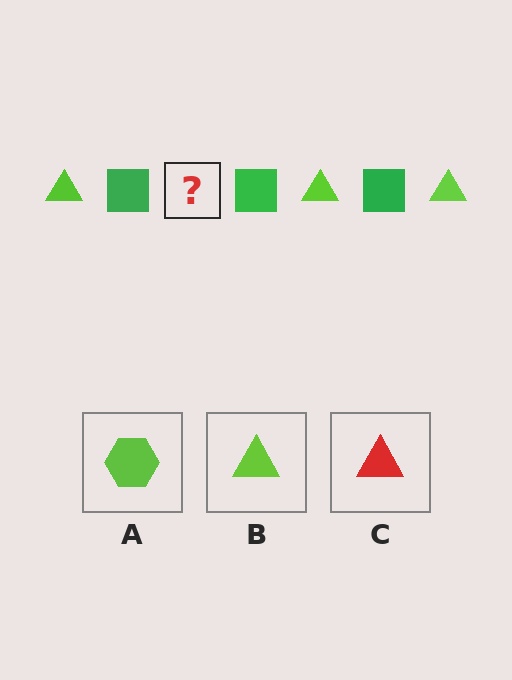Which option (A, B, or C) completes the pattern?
B.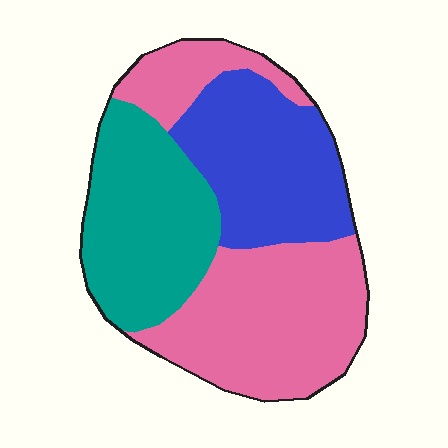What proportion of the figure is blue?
Blue takes up between a quarter and a half of the figure.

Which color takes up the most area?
Pink, at roughly 45%.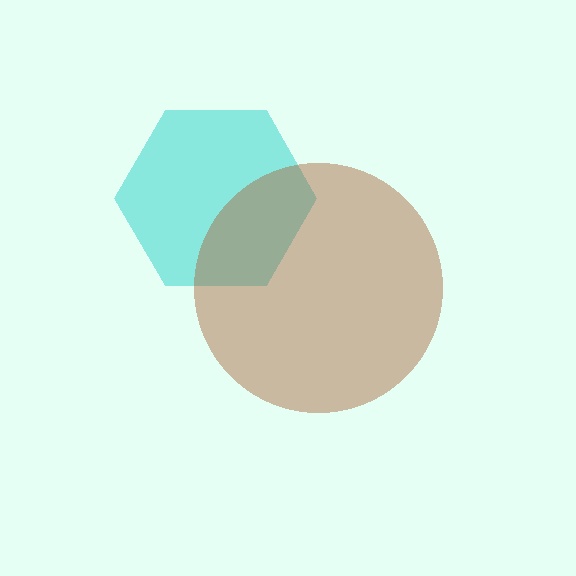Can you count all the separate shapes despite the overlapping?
Yes, there are 2 separate shapes.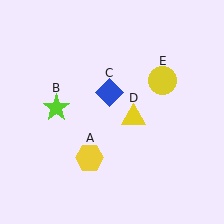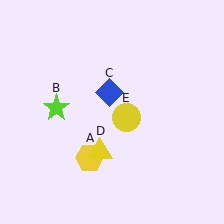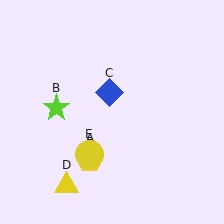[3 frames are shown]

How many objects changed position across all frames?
2 objects changed position: yellow triangle (object D), yellow circle (object E).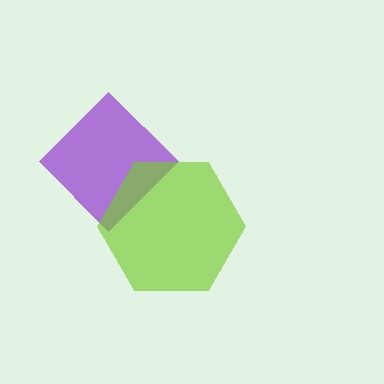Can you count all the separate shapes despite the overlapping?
Yes, there are 2 separate shapes.